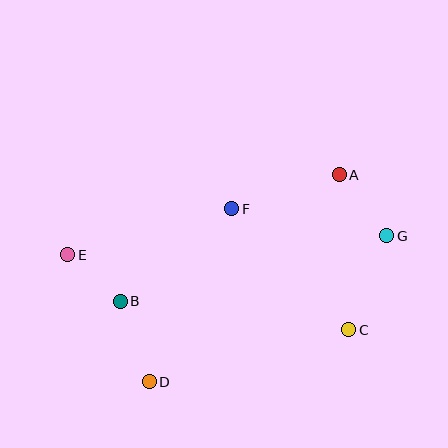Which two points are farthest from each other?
Points E and G are farthest from each other.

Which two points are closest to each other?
Points B and E are closest to each other.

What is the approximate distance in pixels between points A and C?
The distance between A and C is approximately 155 pixels.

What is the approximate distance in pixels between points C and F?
The distance between C and F is approximately 168 pixels.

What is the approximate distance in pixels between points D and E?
The distance between D and E is approximately 151 pixels.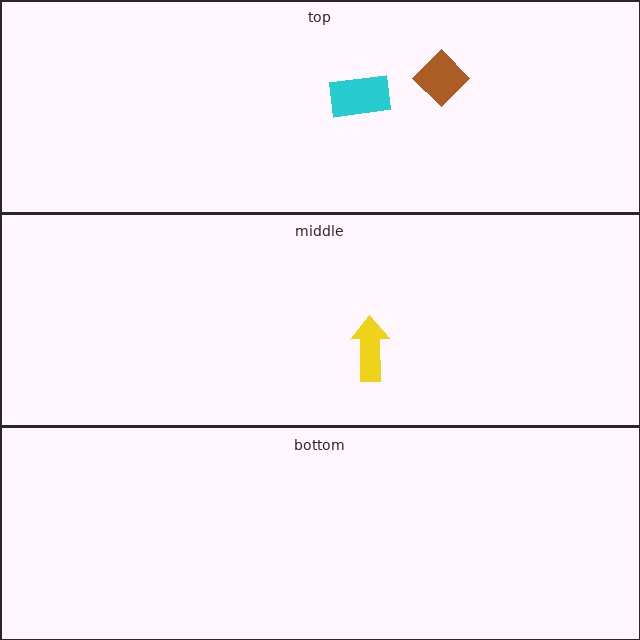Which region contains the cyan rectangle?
The top region.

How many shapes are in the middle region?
1.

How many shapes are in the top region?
2.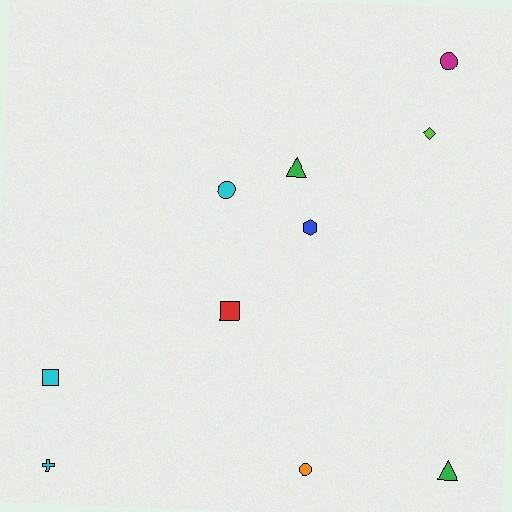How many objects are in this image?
There are 10 objects.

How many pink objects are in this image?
There are no pink objects.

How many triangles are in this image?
There are 2 triangles.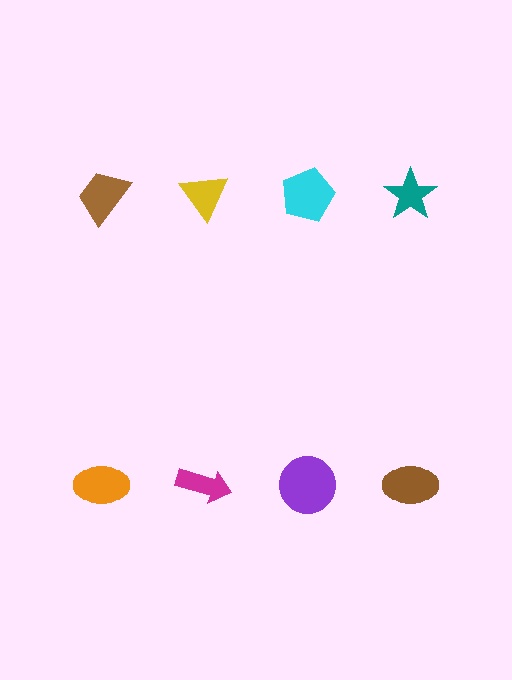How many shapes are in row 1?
4 shapes.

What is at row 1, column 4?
A teal star.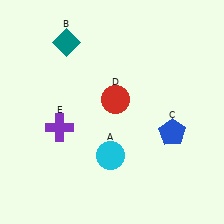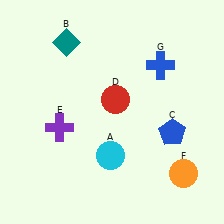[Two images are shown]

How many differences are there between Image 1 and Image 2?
There are 2 differences between the two images.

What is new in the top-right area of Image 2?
A blue cross (G) was added in the top-right area of Image 2.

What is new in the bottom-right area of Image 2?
An orange circle (F) was added in the bottom-right area of Image 2.